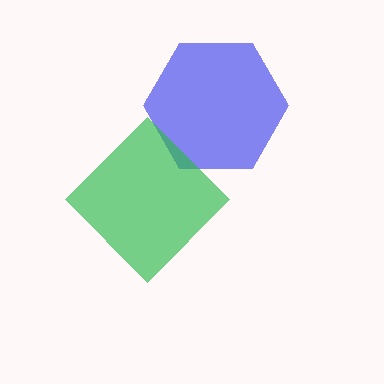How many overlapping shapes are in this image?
There are 2 overlapping shapes in the image.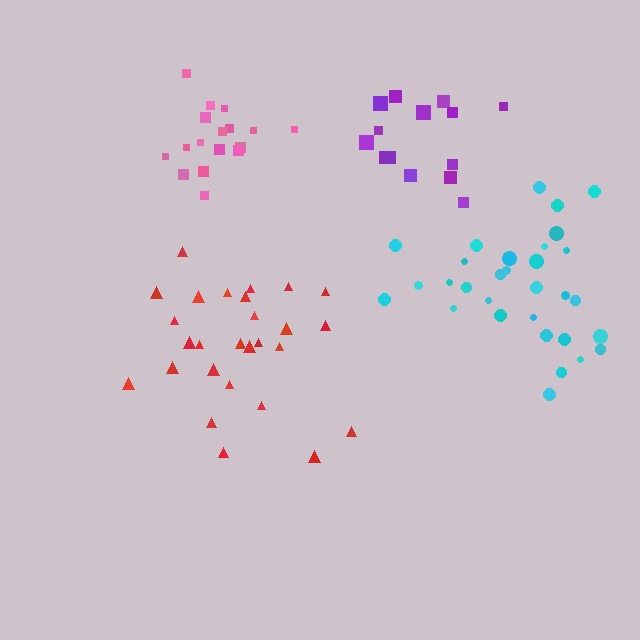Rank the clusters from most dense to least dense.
pink, purple, cyan, red.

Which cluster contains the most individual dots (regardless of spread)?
Cyan (31).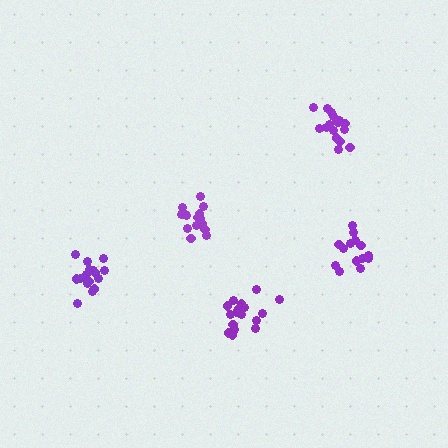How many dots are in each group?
Group 1: 16 dots, Group 2: 16 dots, Group 3: 14 dots, Group 4: 16 dots, Group 5: 18 dots (80 total).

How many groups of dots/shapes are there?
There are 5 groups.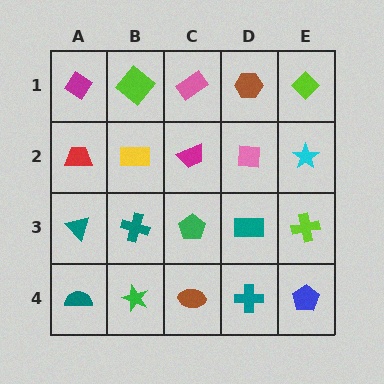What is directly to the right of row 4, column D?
A blue pentagon.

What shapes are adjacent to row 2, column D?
A brown hexagon (row 1, column D), a teal rectangle (row 3, column D), a magenta trapezoid (row 2, column C), a cyan star (row 2, column E).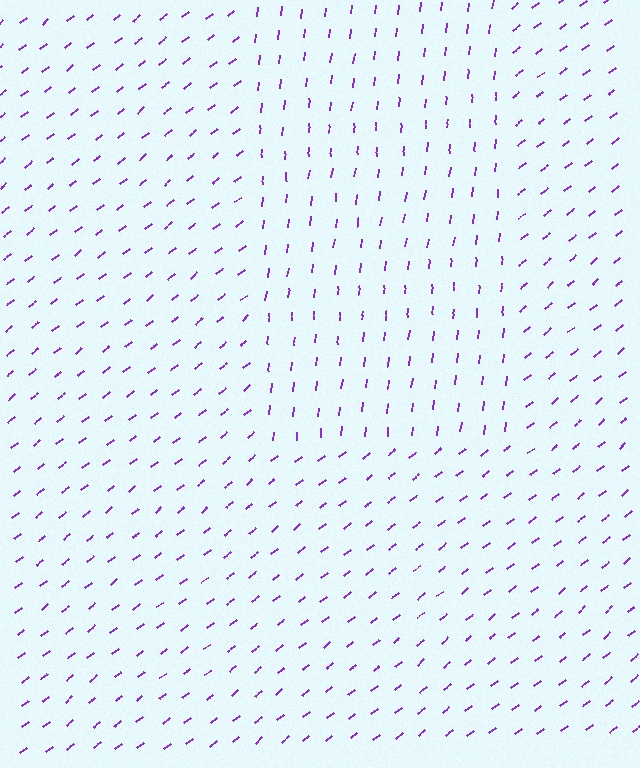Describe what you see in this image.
The image is filled with small purple line segments. A rectangle region in the image has lines oriented differently from the surrounding lines, creating a visible texture boundary.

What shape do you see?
I see a rectangle.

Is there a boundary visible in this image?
Yes, there is a texture boundary formed by a change in line orientation.